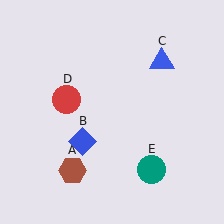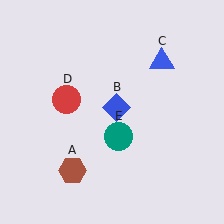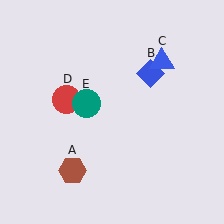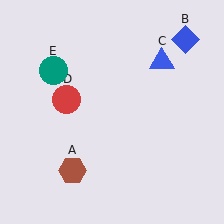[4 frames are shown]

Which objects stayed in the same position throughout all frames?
Brown hexagon (object A) and blue triangle (object C) and red circle (object D) remained stationary.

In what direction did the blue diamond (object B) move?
The blue diamond (object B) moved up and to the right.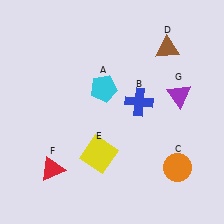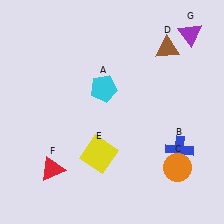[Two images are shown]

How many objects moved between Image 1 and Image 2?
2 objects moved between the two images.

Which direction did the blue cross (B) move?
The blue cross (B) moved down.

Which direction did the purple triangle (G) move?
The purple triangle (G) moved up.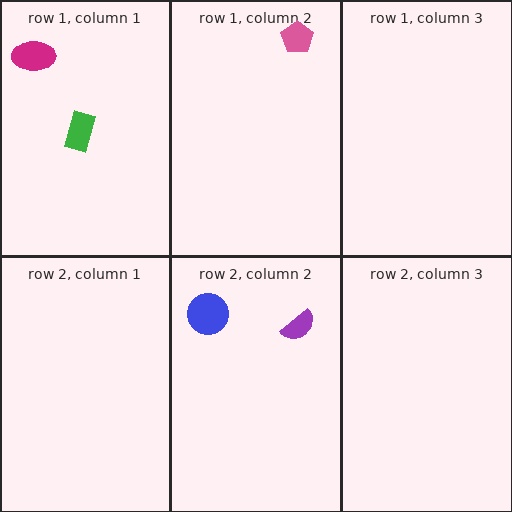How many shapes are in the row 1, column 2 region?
1.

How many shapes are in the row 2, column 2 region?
2.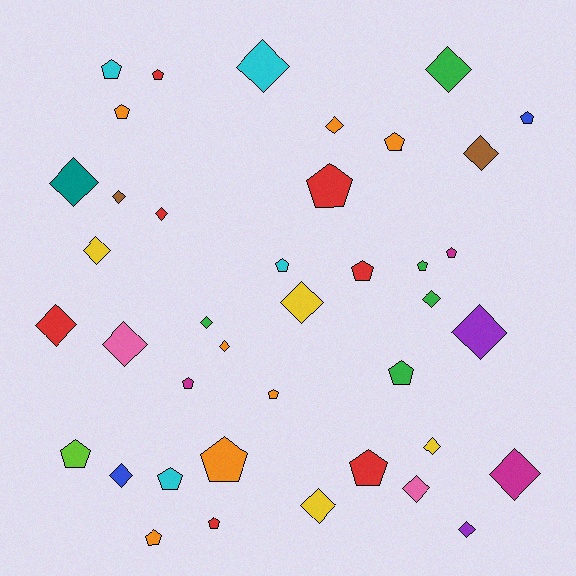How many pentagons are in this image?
There are 19 pentagons.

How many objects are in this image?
There are 40 objects.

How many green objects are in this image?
There are 5 green objects.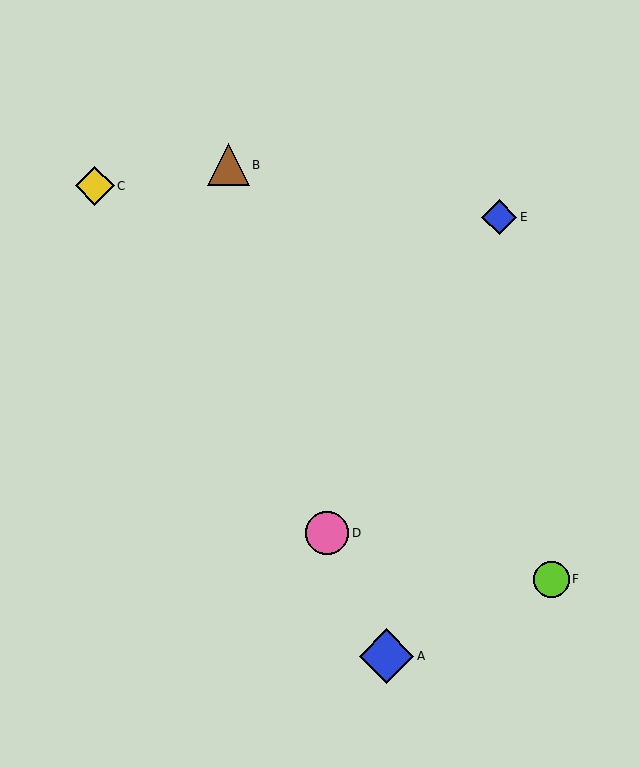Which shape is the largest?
The blue diamond (labeled A) is the largest.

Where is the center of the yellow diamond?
The center of the yellow diamond is at (95, 186).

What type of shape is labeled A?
Shape A is a blue diamond.